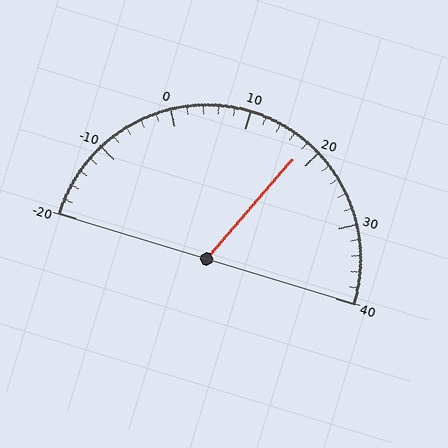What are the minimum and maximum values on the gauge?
The gauge ranges from -20 to 40.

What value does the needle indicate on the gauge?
The needle indicates approximately 18.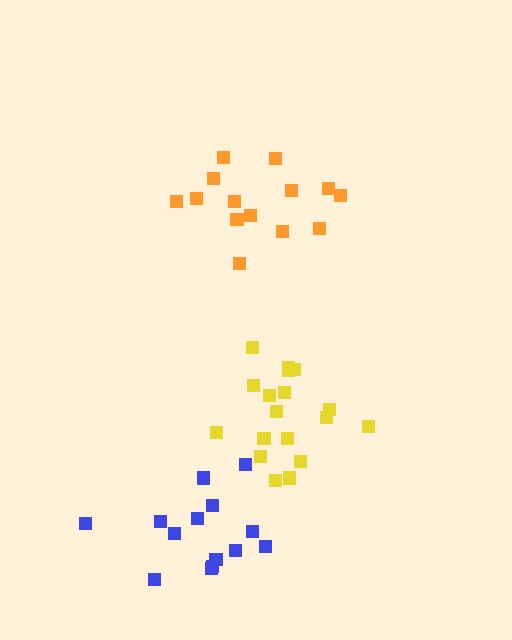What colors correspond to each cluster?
The clusters are colored: blue, orange, yellow.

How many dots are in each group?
Group 1: 14 dots, Group 2: 14 dots, Group 3: 18 dots (46 total).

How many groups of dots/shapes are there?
There are 3 groups.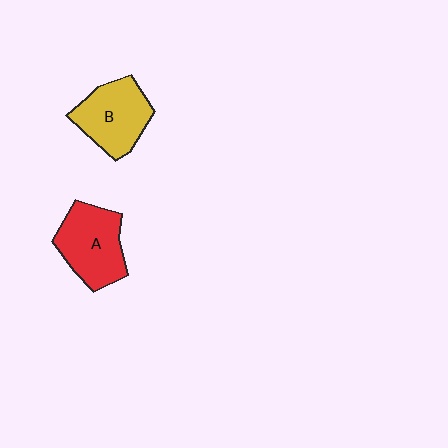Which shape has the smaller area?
Shape B (yellow).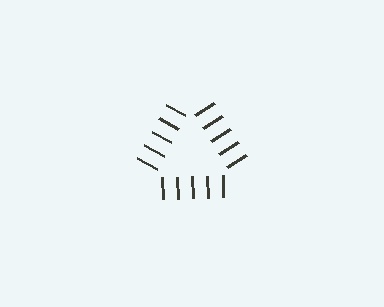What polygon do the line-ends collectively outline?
An illusory triangle — the line segments terminate on its edges but no continuous stroke is drawn.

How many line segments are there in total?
15 — 5 along each of the 3 edges.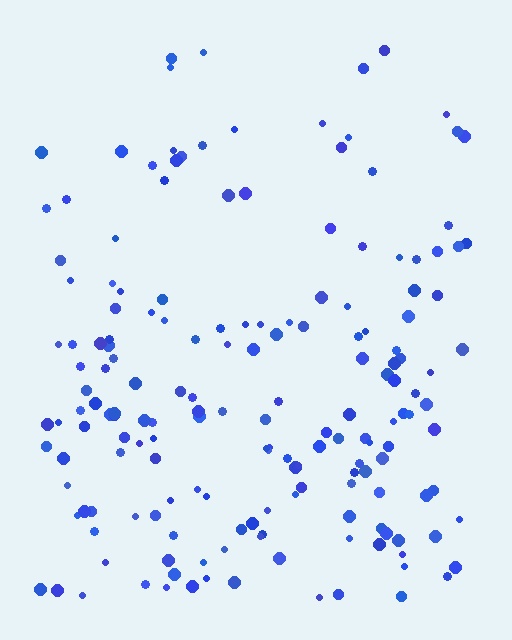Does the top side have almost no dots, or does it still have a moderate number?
Still a moderate number, just noticeably fewer than the bottom.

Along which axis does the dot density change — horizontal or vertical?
Vertical.